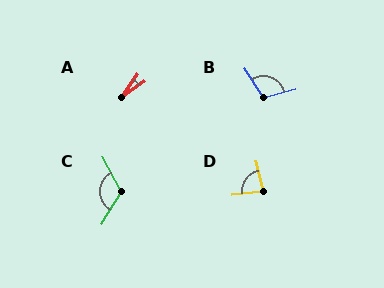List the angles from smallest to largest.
A (19°), D (84°), B (108°), C (121°).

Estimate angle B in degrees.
Approximately 108 degrees.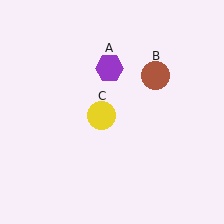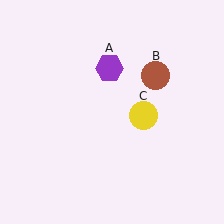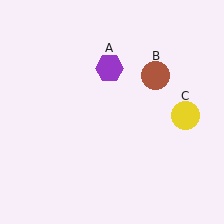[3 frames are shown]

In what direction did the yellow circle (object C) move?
The yellow circle (object C) moved right.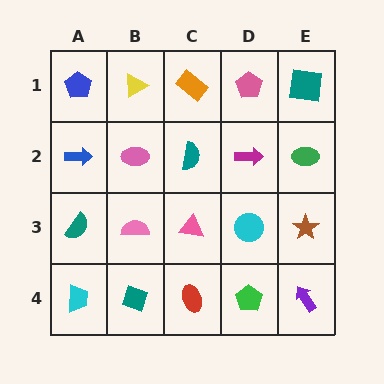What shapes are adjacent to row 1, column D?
A magenta arrow (row 2, column D), an orange rectangle (row 1, column C), a teal square (row 1, column E).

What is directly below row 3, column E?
A purple arrow.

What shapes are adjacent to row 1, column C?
A teal semicircle (row 2, column C), a yellow triangle (row 1, column B), a pink pentagon (row 1, column D).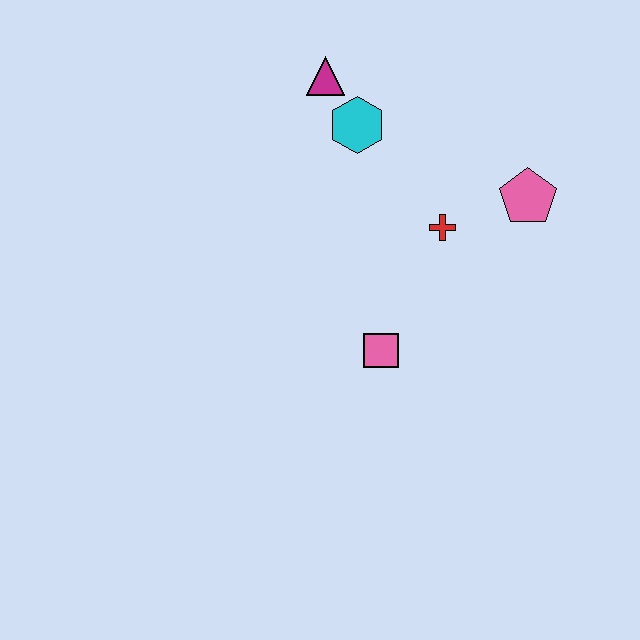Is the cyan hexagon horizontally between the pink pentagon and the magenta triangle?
Yes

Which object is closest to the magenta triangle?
The cyan hexagon is closest to the magenta triangle.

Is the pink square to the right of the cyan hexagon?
Yes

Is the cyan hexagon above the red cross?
Yes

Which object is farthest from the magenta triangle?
The pink square is farthest from the magenta triangle.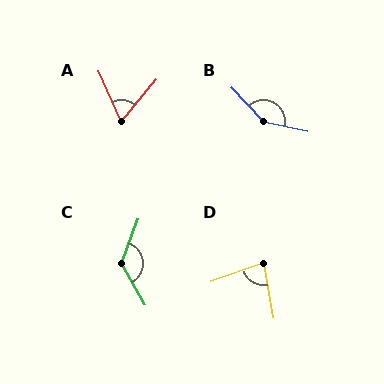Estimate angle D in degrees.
Approximately 81 degrees.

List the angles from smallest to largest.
A (63°), D (81°), C (131°), B (146°).